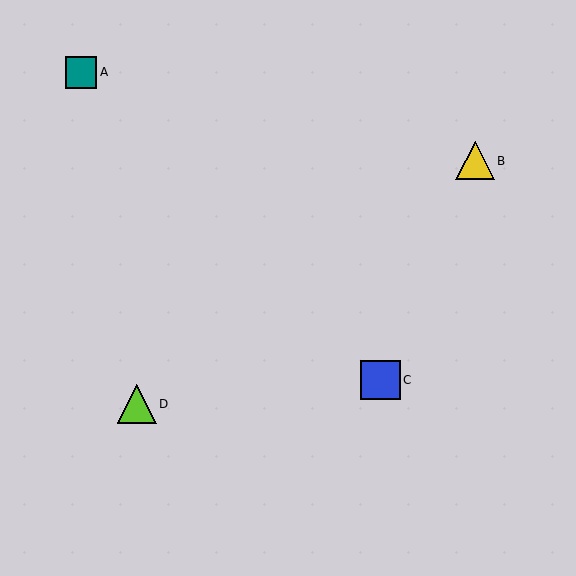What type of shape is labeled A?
Shape A is a teal square.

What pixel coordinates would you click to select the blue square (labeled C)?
Click at (381, 380) to select the blue square C.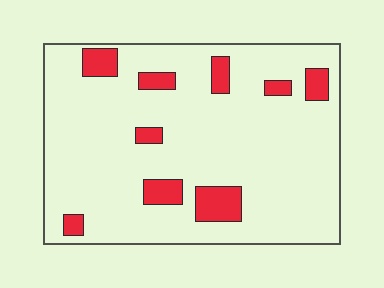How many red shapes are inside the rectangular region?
9.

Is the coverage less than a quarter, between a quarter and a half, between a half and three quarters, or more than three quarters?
Less than a quarter.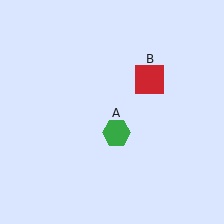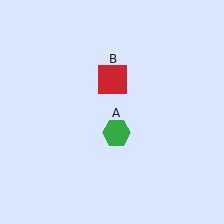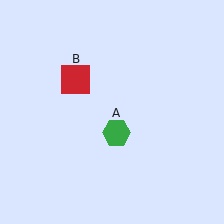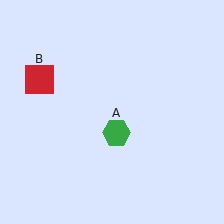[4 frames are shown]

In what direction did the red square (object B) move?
The red square (object B) moved left.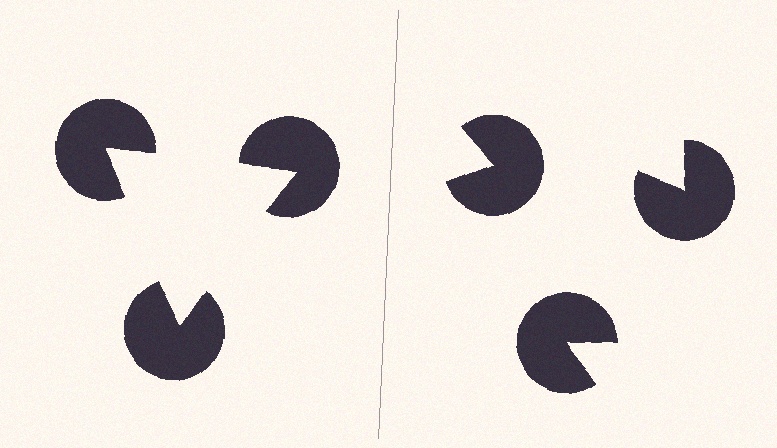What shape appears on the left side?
An illusory triangle.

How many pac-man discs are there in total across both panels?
6 — 3 on each side.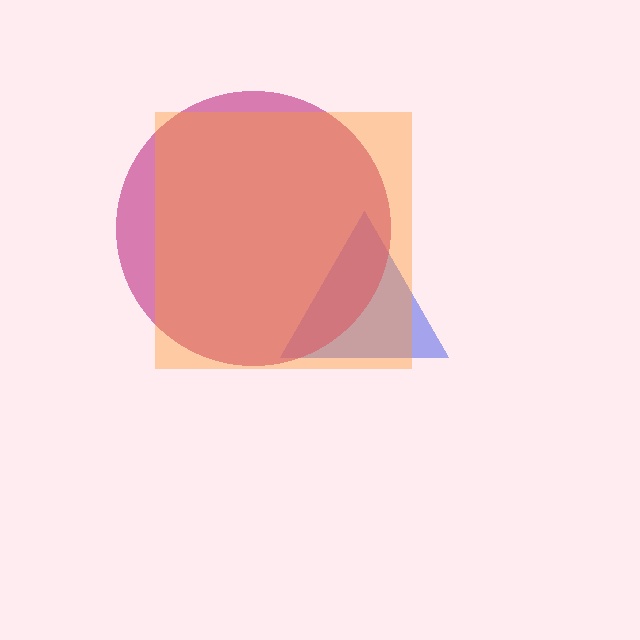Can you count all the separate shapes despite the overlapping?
Yes, there are 3 separate shapes.